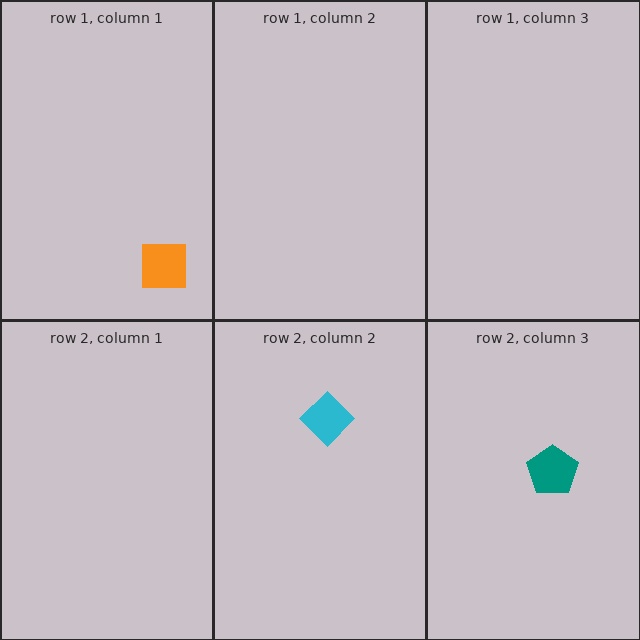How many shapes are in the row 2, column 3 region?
1.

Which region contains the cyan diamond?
The row 2, column 2 region.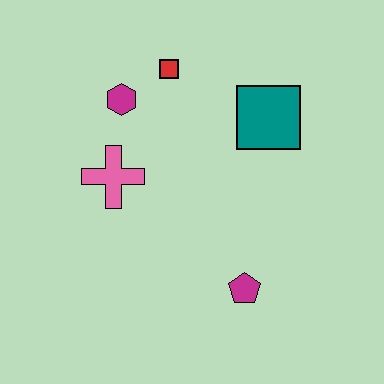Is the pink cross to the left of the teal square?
Yes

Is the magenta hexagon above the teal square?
Yes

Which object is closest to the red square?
The magenta hexagon is closest to the red square.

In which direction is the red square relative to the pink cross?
The red square is above the pink cross.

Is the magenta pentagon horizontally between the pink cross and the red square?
No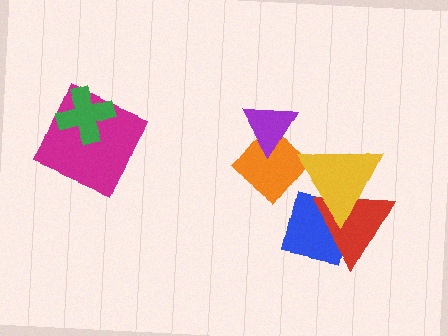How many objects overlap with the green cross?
1 object overlaps with the green cross.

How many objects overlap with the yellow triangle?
3 objects overlap with the yellow triangle.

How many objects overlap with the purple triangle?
1 object overlaps with the purple triangle.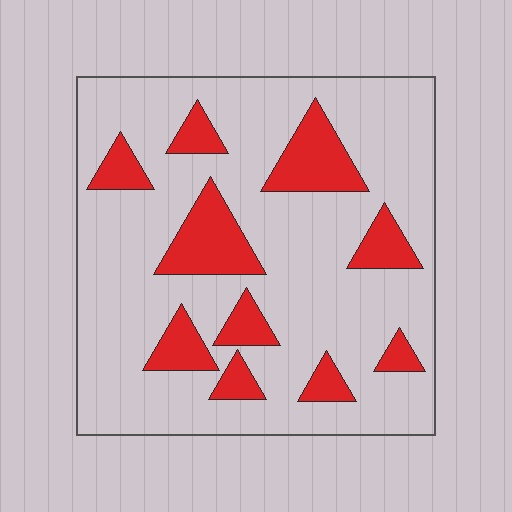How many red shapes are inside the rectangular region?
10.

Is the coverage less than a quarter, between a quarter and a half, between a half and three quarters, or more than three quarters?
Less than a quarter.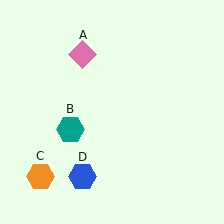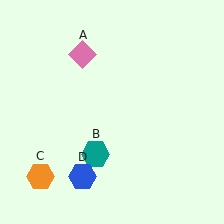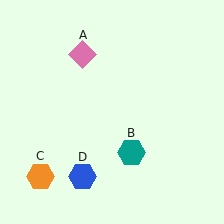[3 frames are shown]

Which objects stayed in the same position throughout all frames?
Pink diamond (object A) and orange hexagon (object C) and blue hexagon (object D) remained stationary.